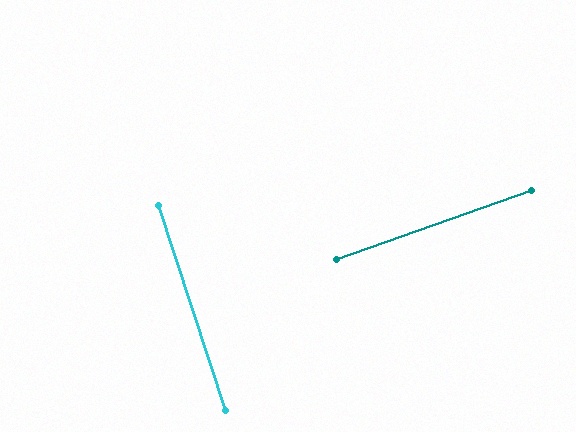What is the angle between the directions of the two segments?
Approximately 89 degrees.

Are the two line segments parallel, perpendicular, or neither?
Perpendicular — they meet at approximately 89°.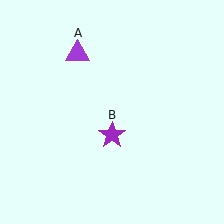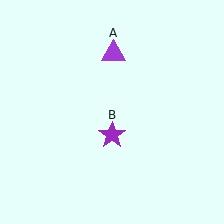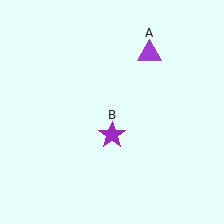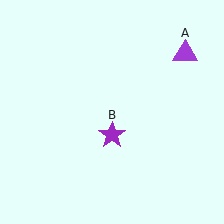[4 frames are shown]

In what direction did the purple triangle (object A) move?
The purple triangle (object A) moved right.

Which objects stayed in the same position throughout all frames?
Purple star (object B) remained stationary.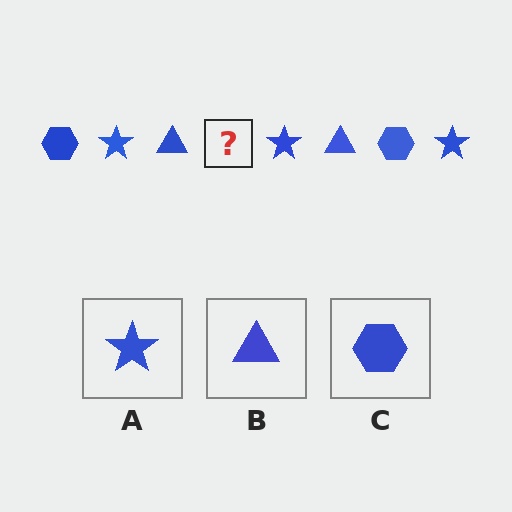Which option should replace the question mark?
Option C.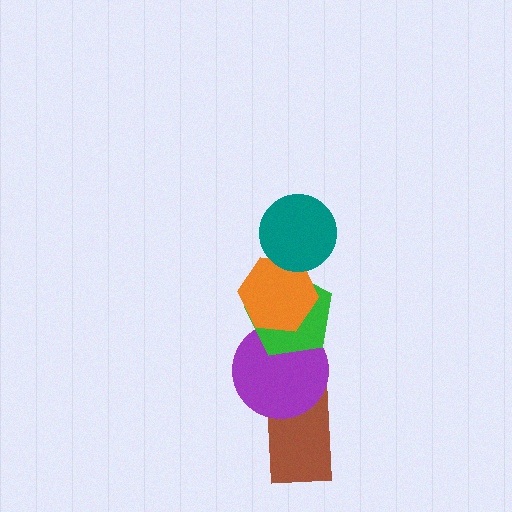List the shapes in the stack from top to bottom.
From top to bottom: the teal circle, the orange hexagon, the green pentagon, the purple circle, the brown rectangle.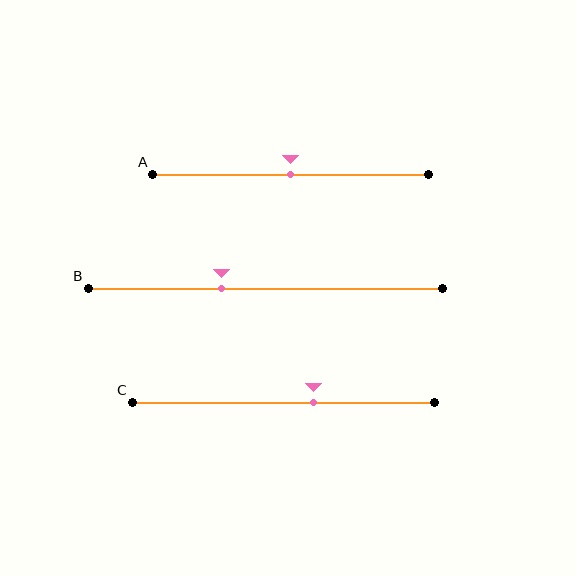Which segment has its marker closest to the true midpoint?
Segment A has its marker closest to the true midpoint.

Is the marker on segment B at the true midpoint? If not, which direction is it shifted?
No, the marker on segment B is shifted to the left by about 12% of the segment length.